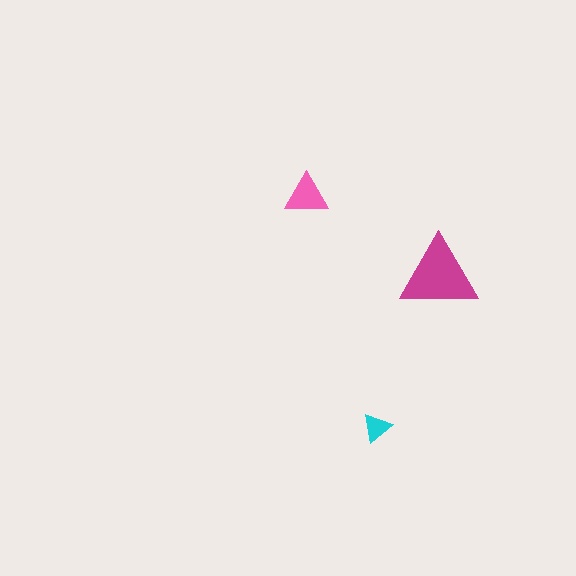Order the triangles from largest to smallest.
the magenta one, the pink one, the cyan one.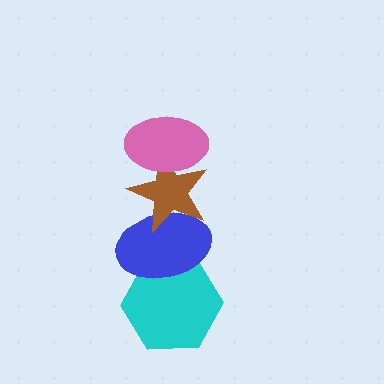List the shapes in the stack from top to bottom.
From top to bottom: the pink ellipse, the brown star, the blue ellipse, the cyan hexagon.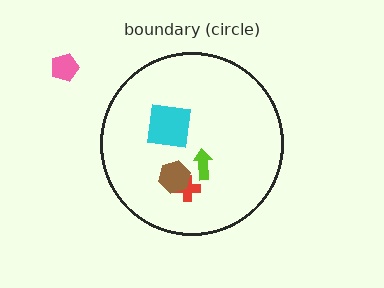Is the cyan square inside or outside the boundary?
Inside.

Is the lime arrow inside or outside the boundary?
Inside.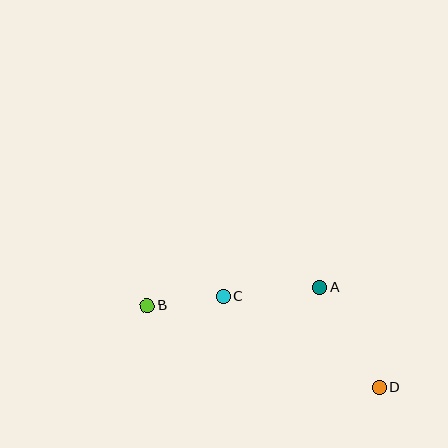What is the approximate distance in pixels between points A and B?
The distance between A and B is approximately 174 pixels.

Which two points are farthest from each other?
Points B and D are farthest from each other.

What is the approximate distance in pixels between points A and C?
The distance between A and C is approximately 97 pixels.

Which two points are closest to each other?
Points B and C are closest to each other.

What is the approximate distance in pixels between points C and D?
The distance between C and D is approximately 180 pixels.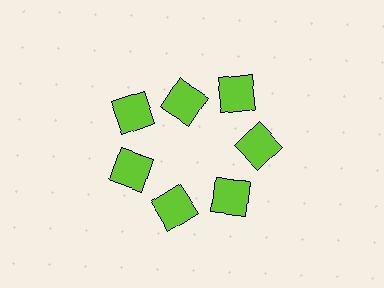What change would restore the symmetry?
The symmetry would be restored by moving it outward, back onto the ring so that all 7 diamonds sit at equal angles and equal distance from the center.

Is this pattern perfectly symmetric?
No. The 7 lime diamonds are arranged in a ring, but one element near the 12 o'clock position is pulled inward toward the center, breaking the 7-fold rotational symmetry.